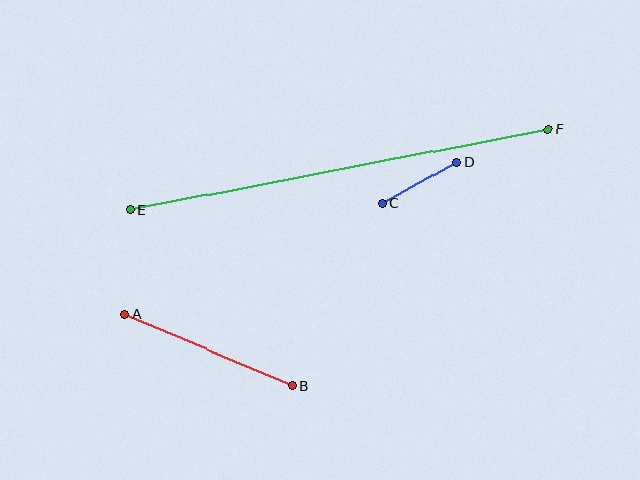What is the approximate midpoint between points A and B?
The midpoint is at approximately (209, 350) pixels.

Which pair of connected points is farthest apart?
Points E and F are farthest apart.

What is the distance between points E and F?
The distance is approximately 425 pixels.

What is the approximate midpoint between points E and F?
The midpoint is at approximately (339, 170) pixels.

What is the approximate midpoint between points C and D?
The midpoint is at approximately (420, 183) pixels.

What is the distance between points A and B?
The distance is approximately 183 pixels.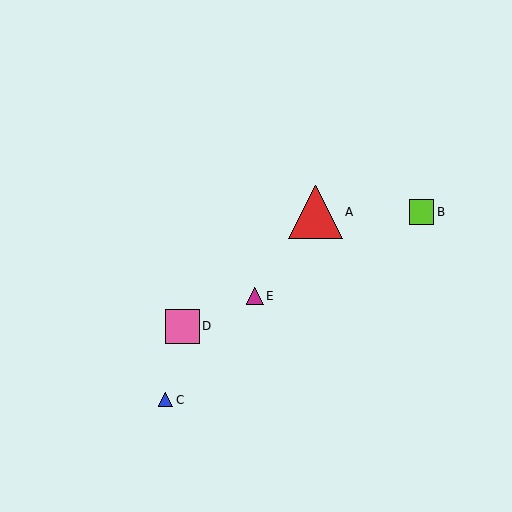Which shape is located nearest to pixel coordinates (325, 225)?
The red triangle (labeled A) at (315, 212) is nearest to that location.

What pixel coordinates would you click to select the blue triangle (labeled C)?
Click at (166, 400) to select the blue triangle C.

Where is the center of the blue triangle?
The center of the blue triangle is at (166, 400).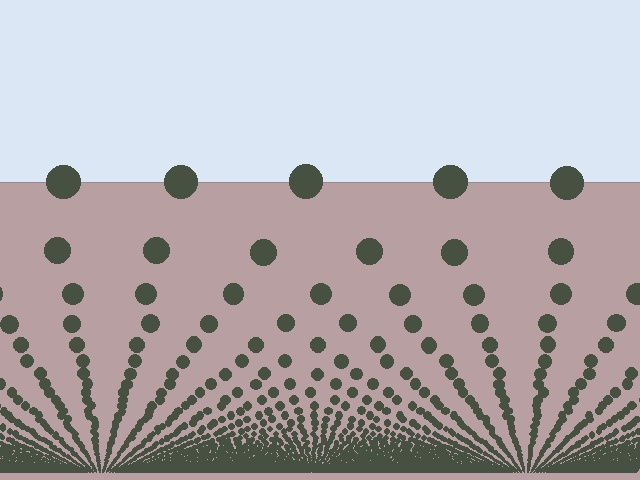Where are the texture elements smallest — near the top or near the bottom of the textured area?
Near the bottom.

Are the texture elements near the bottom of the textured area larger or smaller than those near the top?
Smaller. The gradient is inverted — elements near the bottom are smaller and denser.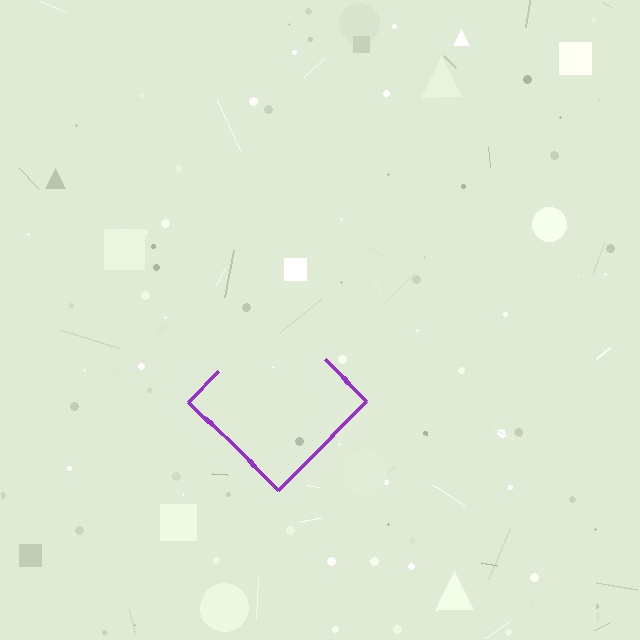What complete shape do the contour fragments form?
The contour fragments form a diamond.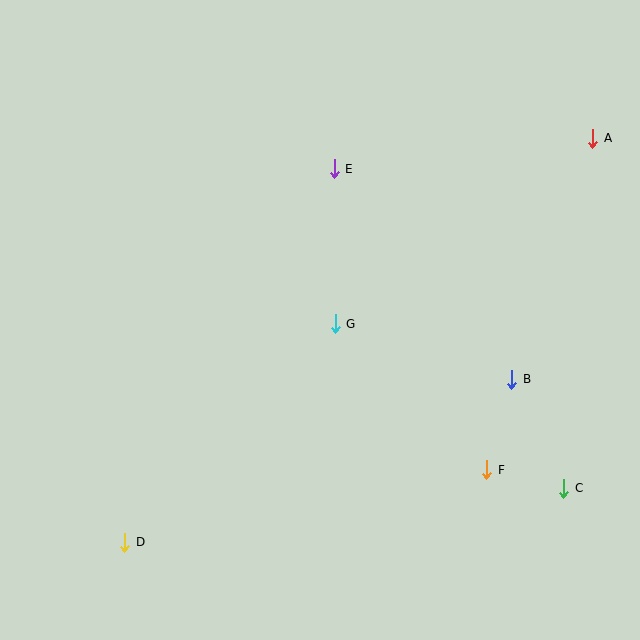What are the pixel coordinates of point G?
Point G is at (335, 324).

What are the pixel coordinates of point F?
Point F is at (487, 470).